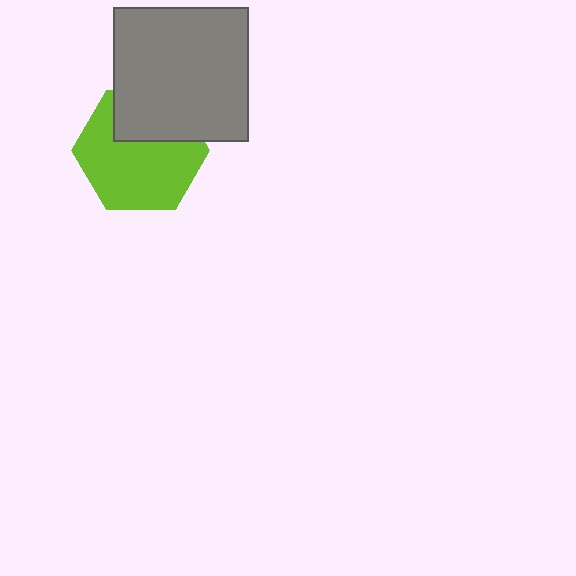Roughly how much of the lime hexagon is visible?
Most of it is visible (roughly 68%).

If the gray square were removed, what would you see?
You would see the complete lime hexagon.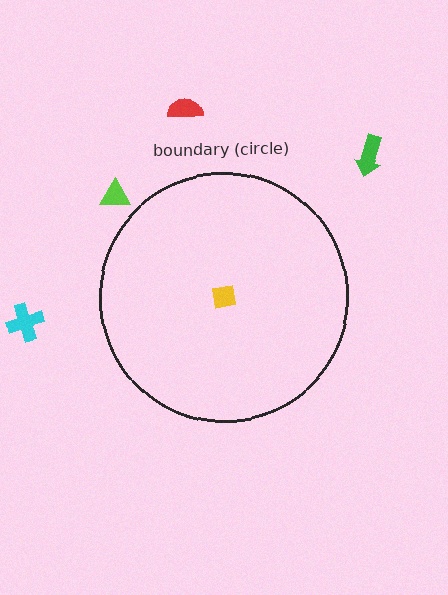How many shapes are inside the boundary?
1 inside, 4 outside.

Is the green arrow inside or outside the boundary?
Outside.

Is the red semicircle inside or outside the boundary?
Outside.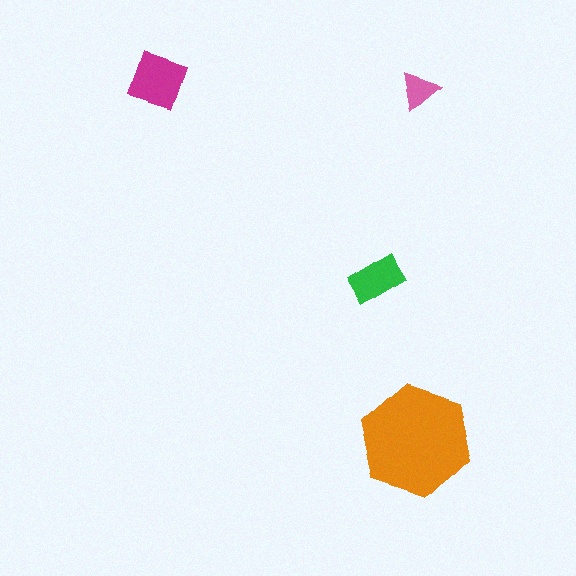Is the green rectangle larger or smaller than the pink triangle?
Larger.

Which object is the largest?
The orange hexagon.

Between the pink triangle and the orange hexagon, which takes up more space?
The orange hexagon.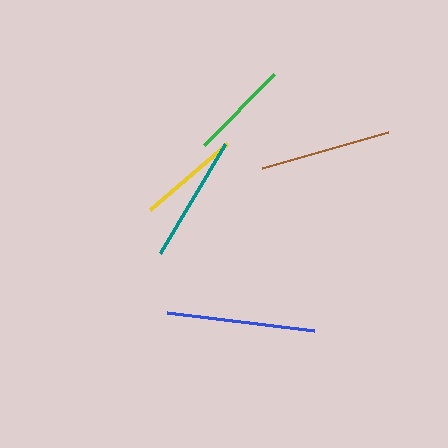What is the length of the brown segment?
The brown segment is approximately 131 pixels long.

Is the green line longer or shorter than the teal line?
The teal line is longer than the green line.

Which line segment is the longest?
The blue line is the longest at approximately 147 pixels.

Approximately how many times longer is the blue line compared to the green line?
The blue line is approximately 1.5 times the length of the green line.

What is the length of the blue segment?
The blue segment is approximately 147 pixels long.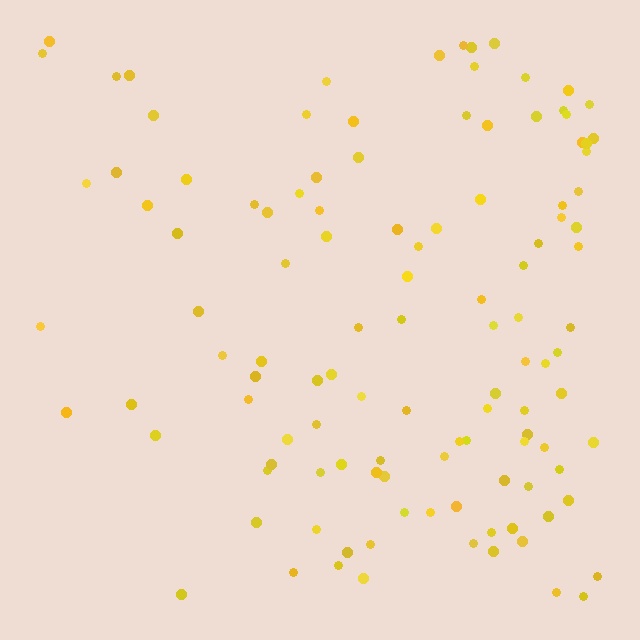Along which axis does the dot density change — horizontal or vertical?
Horizontal.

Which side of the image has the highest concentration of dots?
The right.